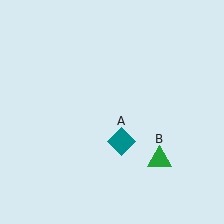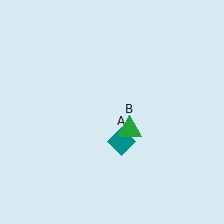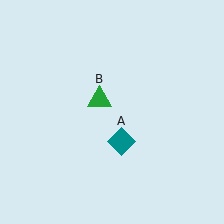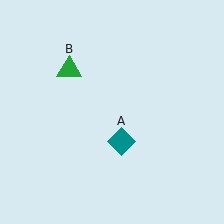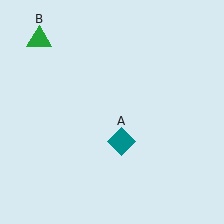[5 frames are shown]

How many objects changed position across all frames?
1 object changed position: green triangle (object B).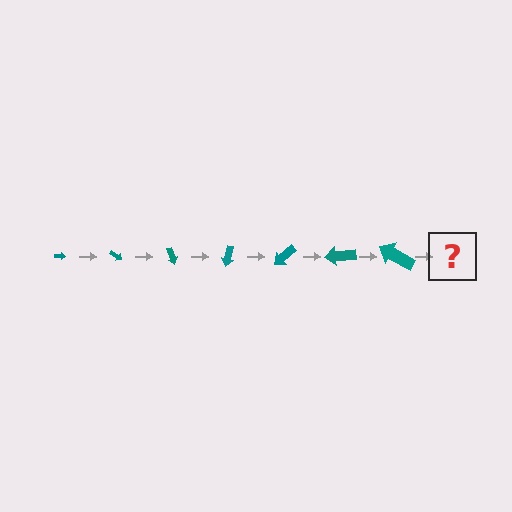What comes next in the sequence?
The next element should be an arrow, larger than the previous one and rotated 245 degrees from the start.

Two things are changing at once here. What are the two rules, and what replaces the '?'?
The two rules are that the arrow grows larger each step and it rotates 35 degrees each step. The '?' should be an arrow, larger than the previous one and rotated 245 degrees from the start.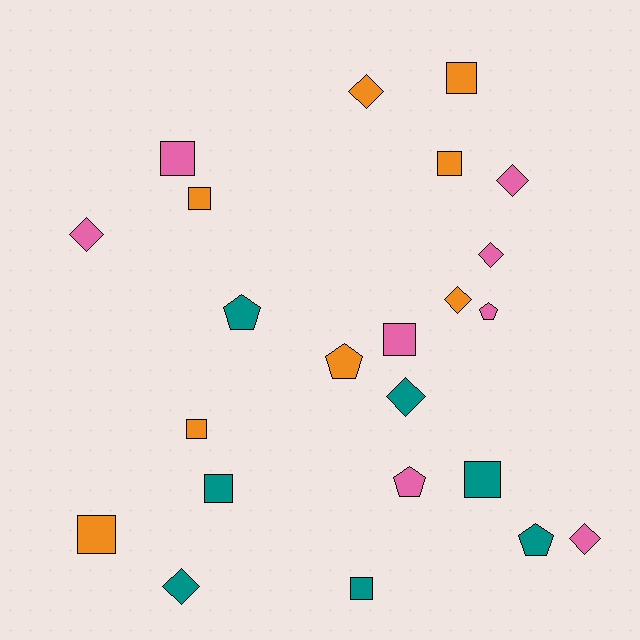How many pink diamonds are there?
There are 4 pink diamonds.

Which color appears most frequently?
Pink, with 8 objects.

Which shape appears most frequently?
Square, with 10 objects.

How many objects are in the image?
There are 23 objects.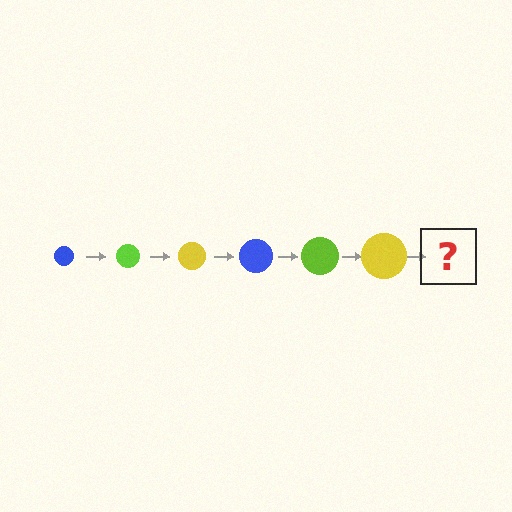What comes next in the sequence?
The next element should be a blue circle, larger than the previous one.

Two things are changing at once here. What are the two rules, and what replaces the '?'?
The two rules are that the circle grows larger each step and the color cycles through blue, lime, and yellow. The '?' should be a blue circle, larger than the previous one.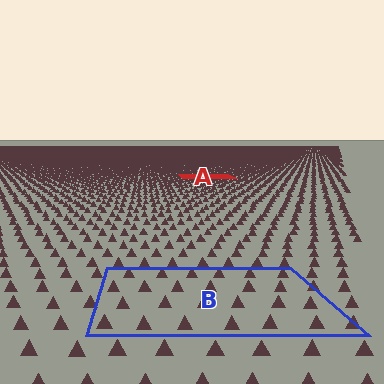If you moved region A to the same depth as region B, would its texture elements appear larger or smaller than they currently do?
They would appear larger. At a closer depth, the same texture elements are projected at a bigger on-screen size.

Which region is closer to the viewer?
Region B is closer. The texture elements there are larger and more spread out.